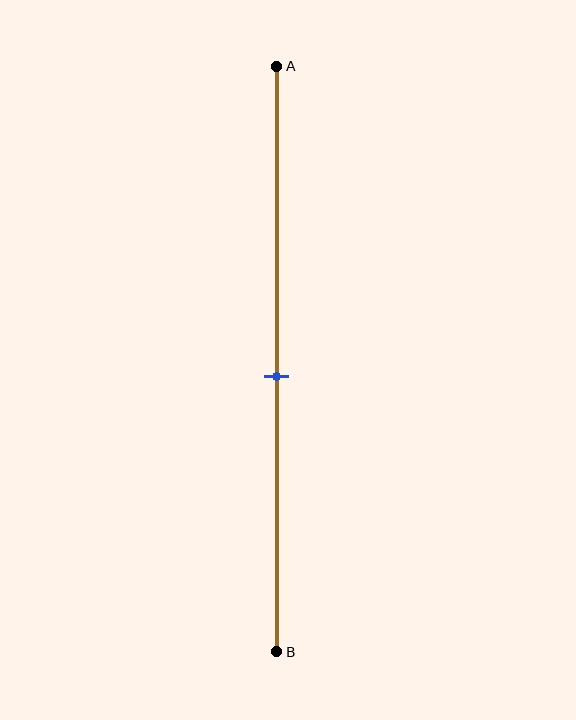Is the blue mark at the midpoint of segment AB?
Yes, the mark is approximately at the midpoint.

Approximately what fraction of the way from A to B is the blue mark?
The blue mark is approximately 55% of the way from A to B.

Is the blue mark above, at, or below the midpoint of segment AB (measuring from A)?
The blue mark is approximately at the midpoint of segment AB.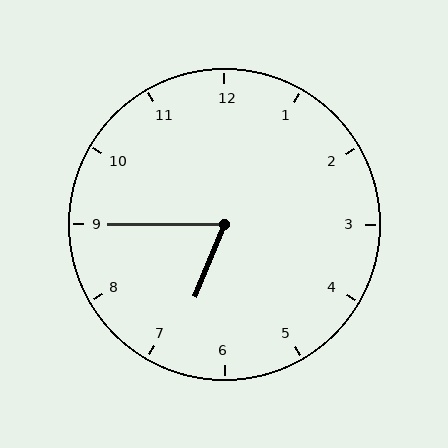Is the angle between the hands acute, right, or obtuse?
It is acute.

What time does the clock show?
6:45.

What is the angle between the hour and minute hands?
Approximately 68 degrees.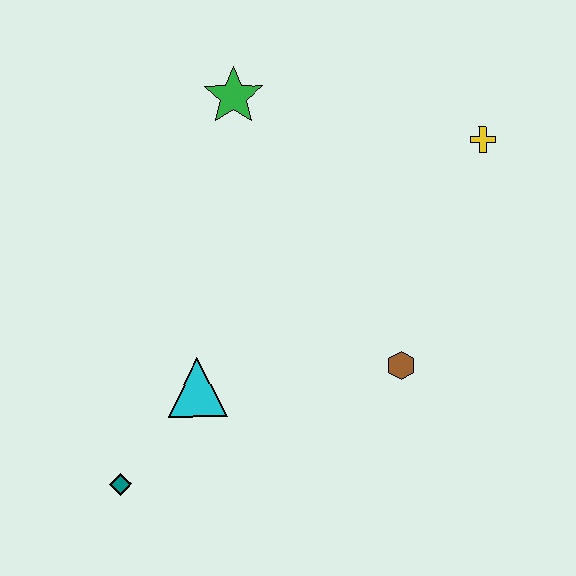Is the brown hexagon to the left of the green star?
No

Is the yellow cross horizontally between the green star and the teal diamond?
No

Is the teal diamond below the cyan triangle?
Yes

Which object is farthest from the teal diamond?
The yellow cross is farthest from the teal diamond.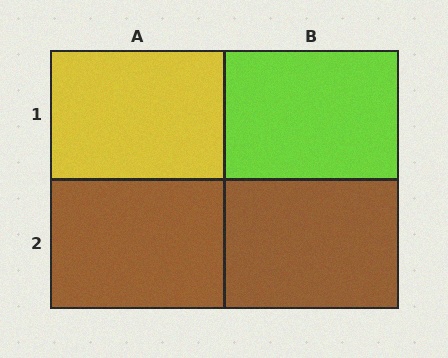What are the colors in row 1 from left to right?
Yellow, lime.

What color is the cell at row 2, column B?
Brown.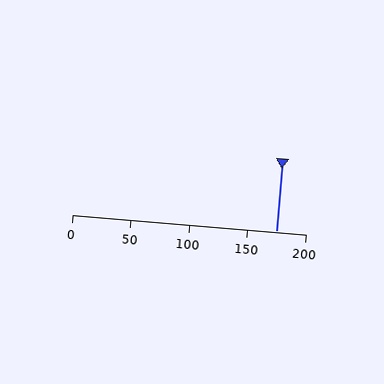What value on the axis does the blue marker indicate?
The marker indicates approximately 175.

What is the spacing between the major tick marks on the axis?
The major ticks are spaced 50 apart.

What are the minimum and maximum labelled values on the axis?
The axis runs from 0 to 200.